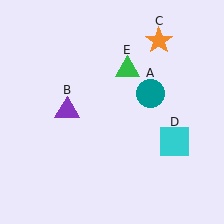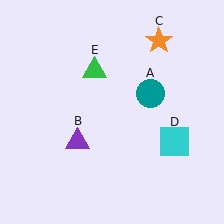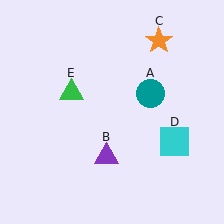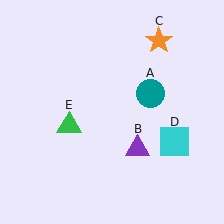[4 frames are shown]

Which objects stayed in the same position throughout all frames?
Teal circle (object A) and orange star (object C) and cyan square (object D) remained stationary.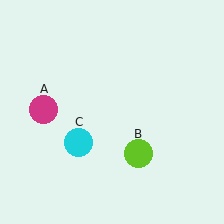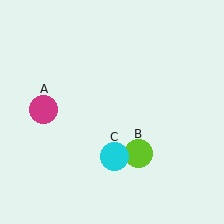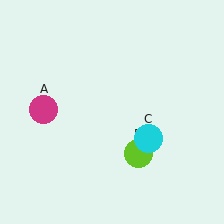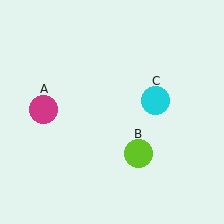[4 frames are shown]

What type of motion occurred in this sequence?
The cyan circle (object C) rotated counterclockwise around the center of the scene.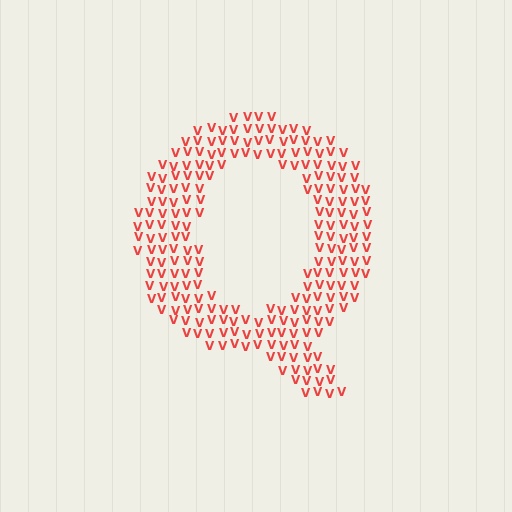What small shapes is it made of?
It is made of small letter V's.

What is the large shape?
The large shape is the letter Q.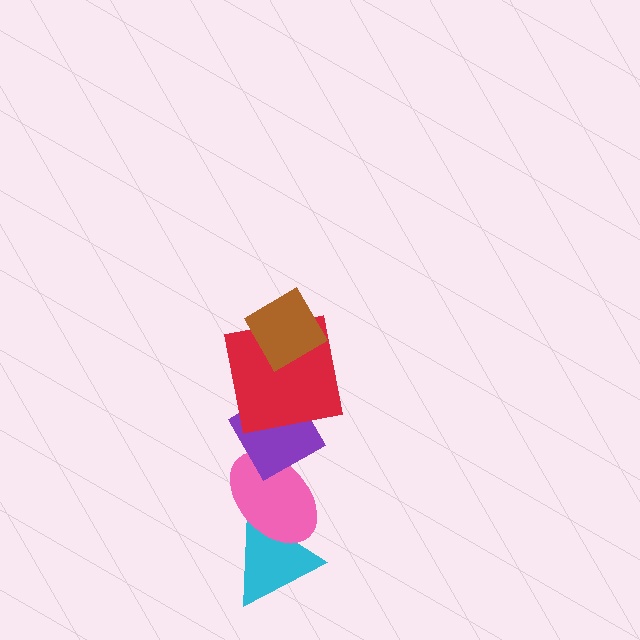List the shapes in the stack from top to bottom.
From top to bottom: the brown diamond, the red square, the purple diamond, the pink ellipse, the cyan triangle.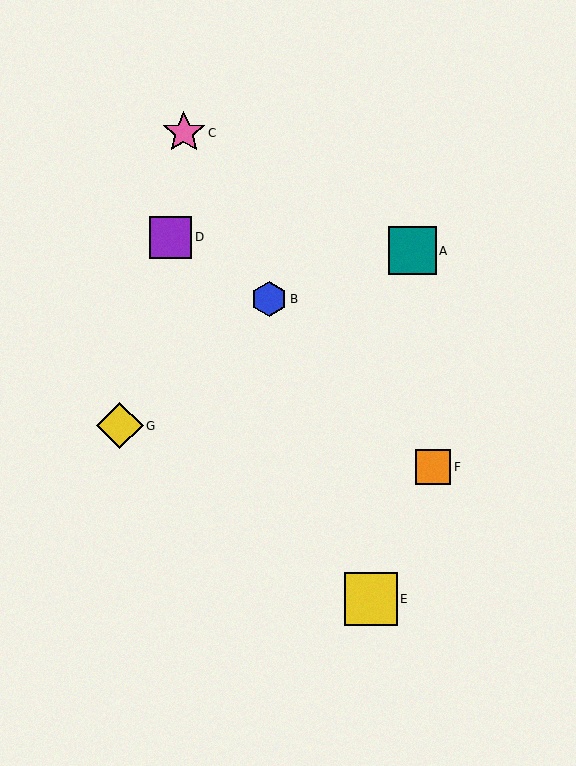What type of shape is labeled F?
Shape F is an orange square.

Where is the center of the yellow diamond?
The center of the yellow diamond is at (120, 426).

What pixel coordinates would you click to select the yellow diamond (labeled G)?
Click at (120, 426) to select the yellow diamond G.